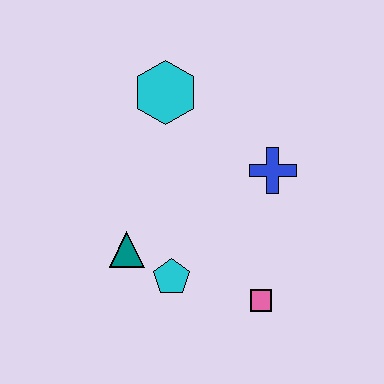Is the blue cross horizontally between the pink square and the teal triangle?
No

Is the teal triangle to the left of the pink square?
Yes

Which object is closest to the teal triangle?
The cyan pentagon is closest to the teal triangle.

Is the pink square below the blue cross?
Yes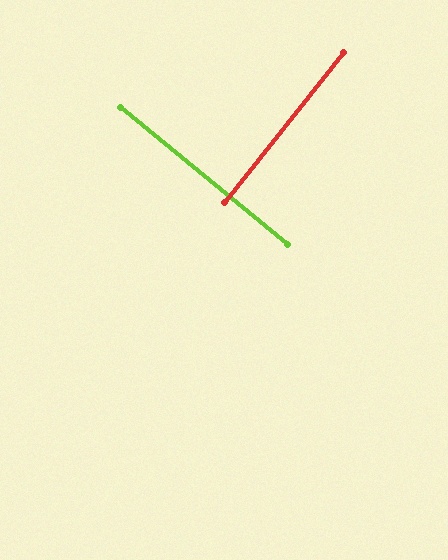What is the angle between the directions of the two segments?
Approximately 89 degrees.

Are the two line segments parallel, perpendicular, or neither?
Perpendicular — they meet at approximately 89°.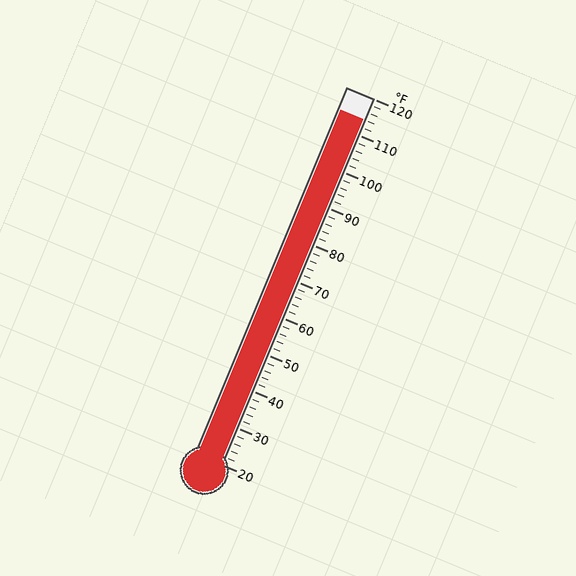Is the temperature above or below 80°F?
The temperature is above 80°F.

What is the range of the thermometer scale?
The thermometer scale ranges from 20°F to 120°F.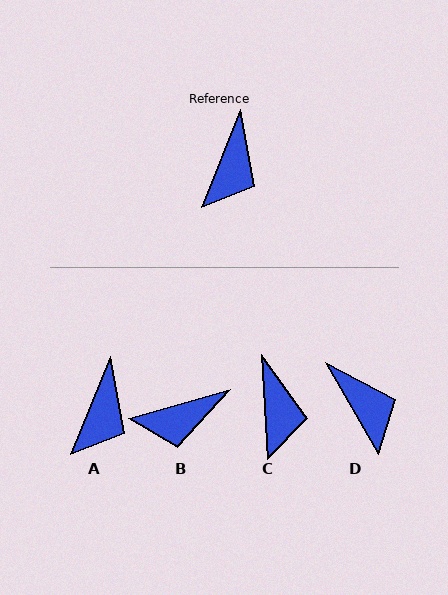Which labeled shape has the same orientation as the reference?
A.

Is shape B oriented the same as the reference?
No, it is off by about 52 degrees.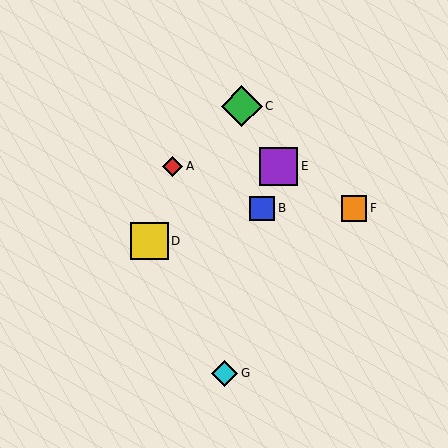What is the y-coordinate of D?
Object D is at y≈241.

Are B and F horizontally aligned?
Yes, both are at y≈208.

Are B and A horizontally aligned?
No, B is at y≈208 and A is at y≈166.